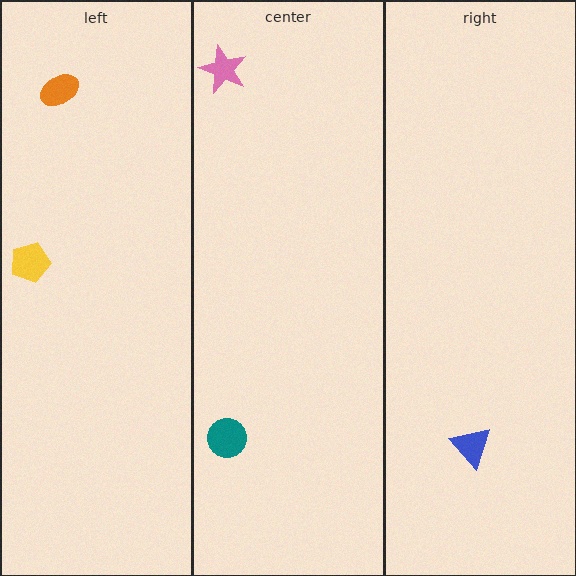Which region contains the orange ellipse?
The left region.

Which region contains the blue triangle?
The right region.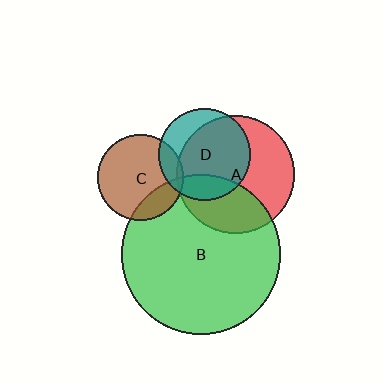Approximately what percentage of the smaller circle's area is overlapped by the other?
Approximately 15%.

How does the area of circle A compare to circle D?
Approximately 1.6 times.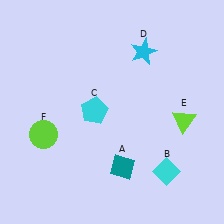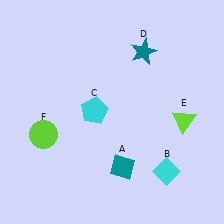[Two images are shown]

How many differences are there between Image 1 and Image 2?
There is 1 difference between the two images.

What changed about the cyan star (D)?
In Image 1, D is cyan. In Image 2, it changed to teal.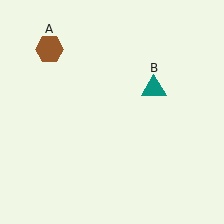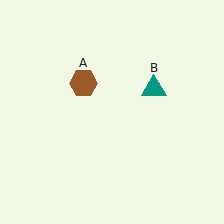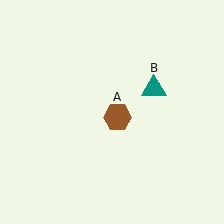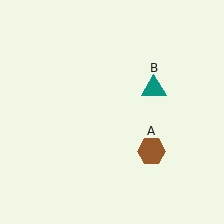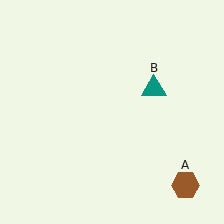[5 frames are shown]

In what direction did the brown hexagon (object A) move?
The brown hexagon (object A) moved down and to the right.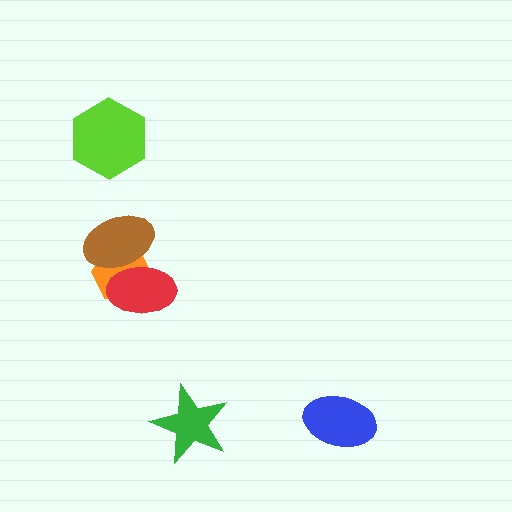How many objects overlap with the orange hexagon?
2 objects overlap with the orange hexagon.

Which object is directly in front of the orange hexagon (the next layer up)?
The brown ellipse is directly in front of the orange hexagon.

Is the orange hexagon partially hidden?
Yes, it is partially covered by another shape.